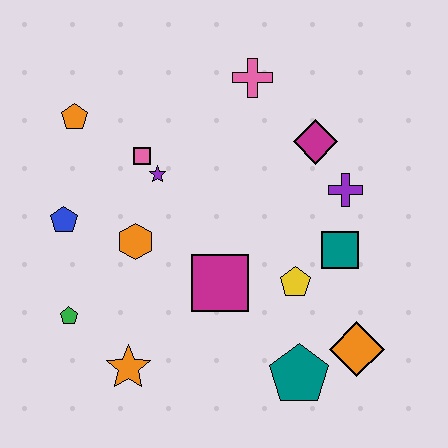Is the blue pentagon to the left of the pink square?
Yes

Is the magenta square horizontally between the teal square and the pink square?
Yes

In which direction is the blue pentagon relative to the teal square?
The blue pentagon is to the left of the teal square.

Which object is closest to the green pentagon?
The orange star is closest to the green pentagon.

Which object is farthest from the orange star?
The pink cross is farthest from the orange star.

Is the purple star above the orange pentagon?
No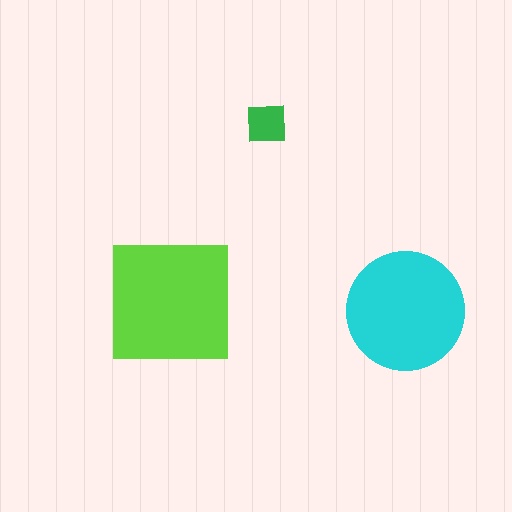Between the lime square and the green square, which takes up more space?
The lime square.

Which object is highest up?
The green square is topmost.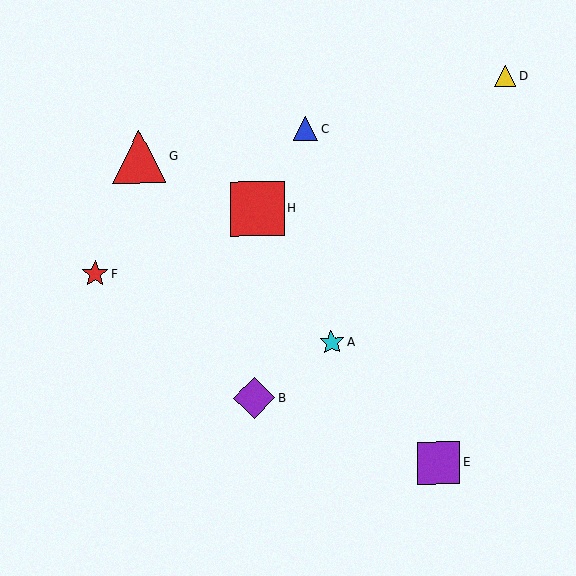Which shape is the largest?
The red square (labeled H) is the largest.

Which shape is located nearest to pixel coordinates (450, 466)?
The purple square (labeled E) at (438, 463) is nearest to that location.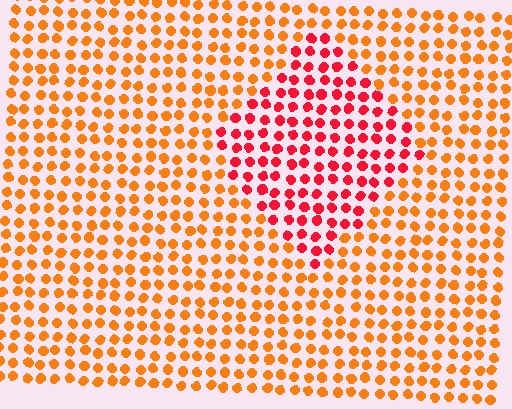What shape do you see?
I see a diamond.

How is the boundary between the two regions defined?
The boundary is defined purely by a slight shift in hue (about 38 degrees). Spacing, size, and orientation are identical on both sides.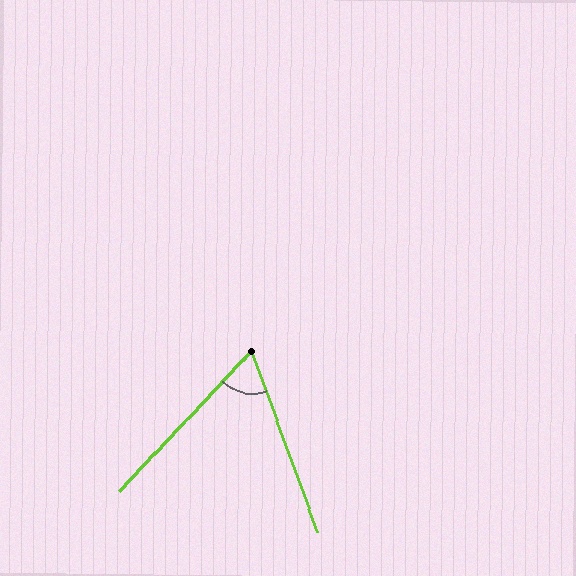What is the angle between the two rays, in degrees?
Approximately 64 degrees.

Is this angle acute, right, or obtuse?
It is acute.